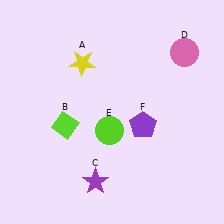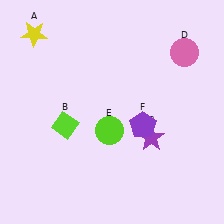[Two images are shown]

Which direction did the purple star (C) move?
The purple star (C) moved right.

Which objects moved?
The objects that moved are: the yellow star (A), the purple star (C).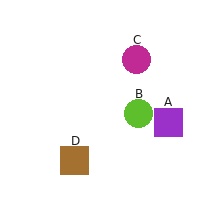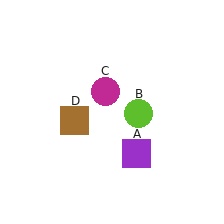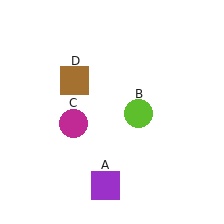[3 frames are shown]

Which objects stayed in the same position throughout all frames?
Lime circle (object B) remained stationary.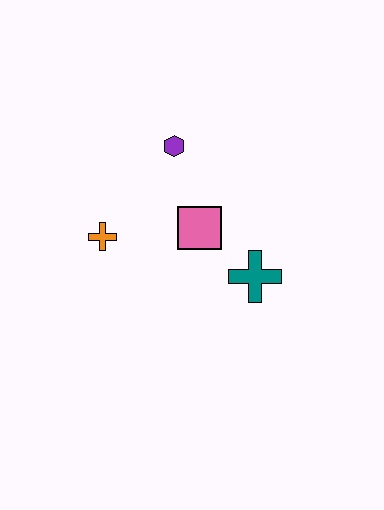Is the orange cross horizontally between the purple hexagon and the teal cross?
No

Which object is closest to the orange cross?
The pink square is closest to the orange cross.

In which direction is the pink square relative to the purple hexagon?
The pink square is below the purple hexagon.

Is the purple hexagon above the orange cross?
Yes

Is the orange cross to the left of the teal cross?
Yes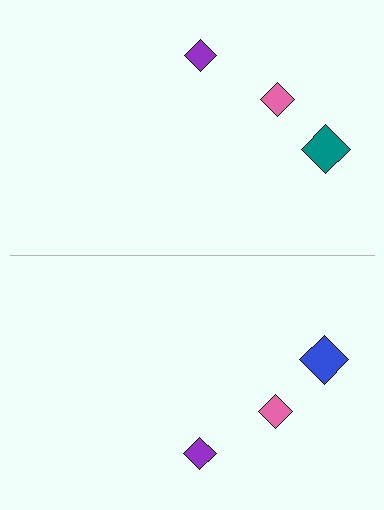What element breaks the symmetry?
The blue diamond on the bottom side breaks the symmetry — its mirror counterpart is teal.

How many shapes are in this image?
There are 6 shapes in this image.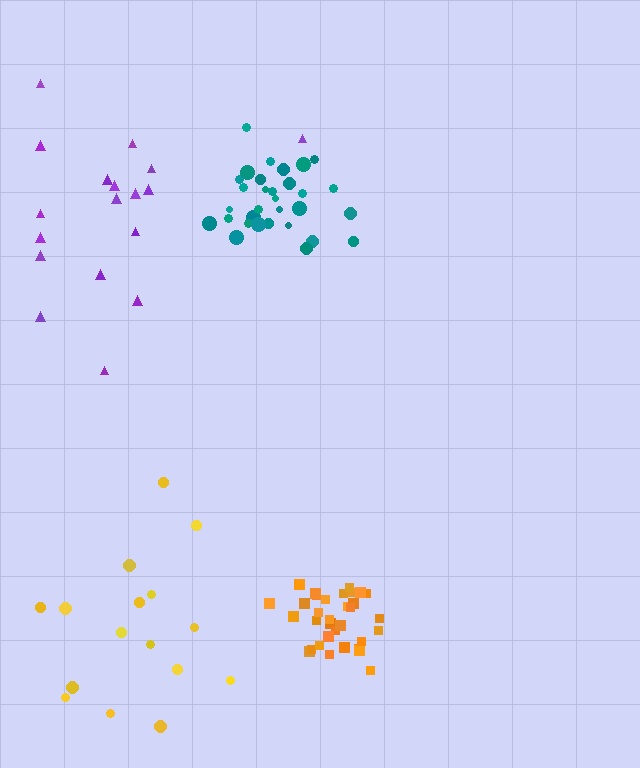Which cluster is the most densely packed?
Orange.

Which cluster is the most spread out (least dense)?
Purple.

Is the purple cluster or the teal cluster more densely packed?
Teal.